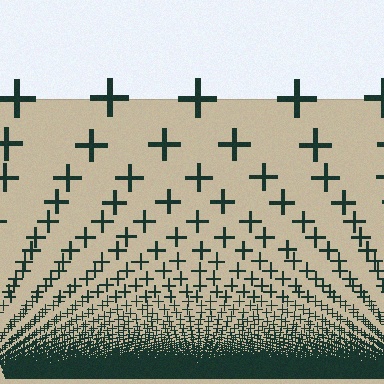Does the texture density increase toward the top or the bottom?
Density increases toward the bottom.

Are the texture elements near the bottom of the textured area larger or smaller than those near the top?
Smaller. The gradient is inverted — elements near the bottom are smaller and denser.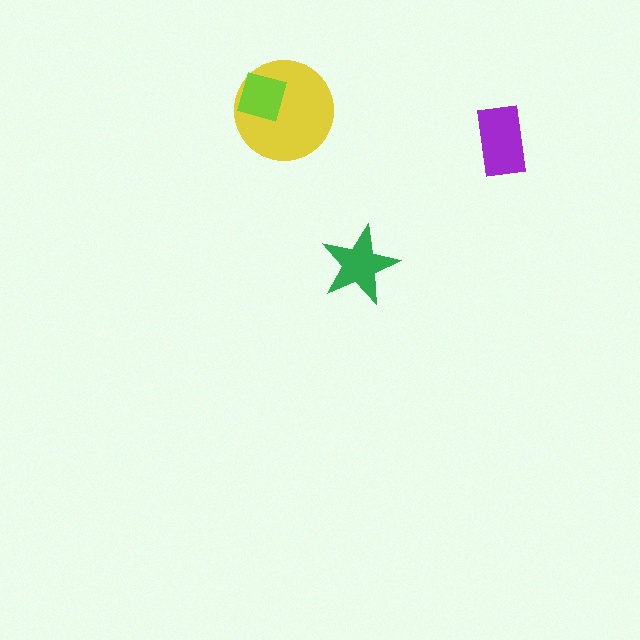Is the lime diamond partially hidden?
No, no other shape covers it.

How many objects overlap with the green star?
0 objects overlap with the green star.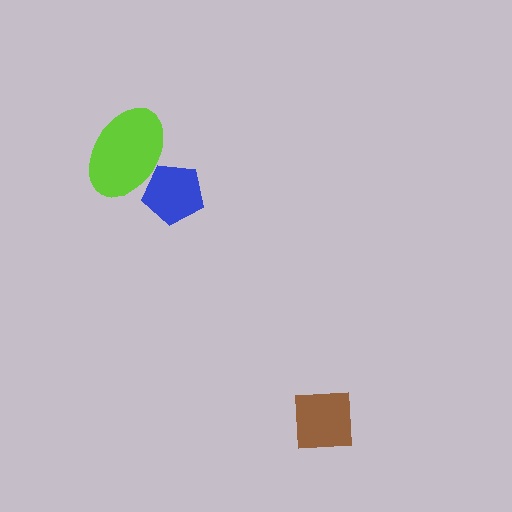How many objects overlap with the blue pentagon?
1 object overlaps with the blue pentagon.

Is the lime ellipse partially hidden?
Yes, it is partially covered by another shape.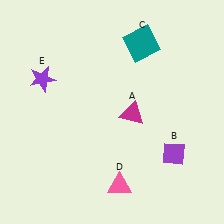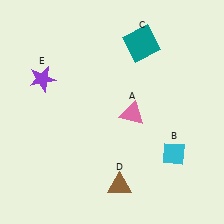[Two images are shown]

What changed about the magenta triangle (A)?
In Image 1, A is magenta. In Image 2, it changed to pink.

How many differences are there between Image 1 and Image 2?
There are 3 differences between the two images.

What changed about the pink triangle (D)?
In Image 1, D is pink. In Image 2, it changed to brown.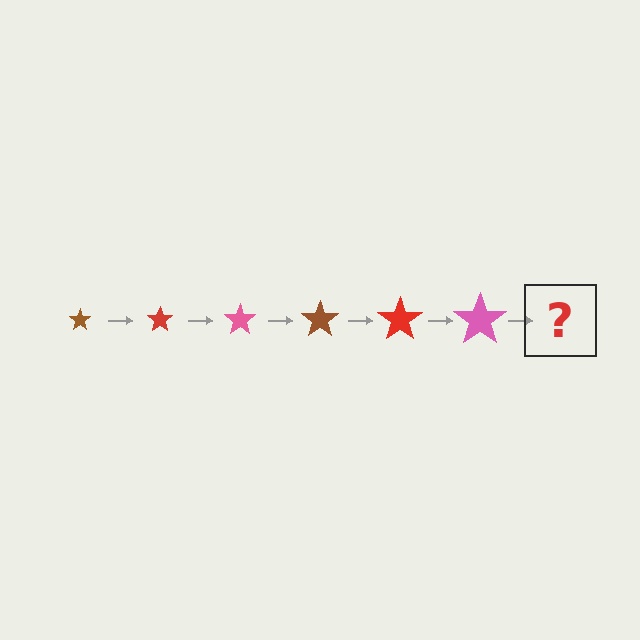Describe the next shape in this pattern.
It should be a brown star, larger than the previous one.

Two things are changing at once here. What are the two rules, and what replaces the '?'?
The two rules are that the star grows larger each step and the color cycles through brown, red, and pink. The '?' should be a brown star, larger than the previous one.